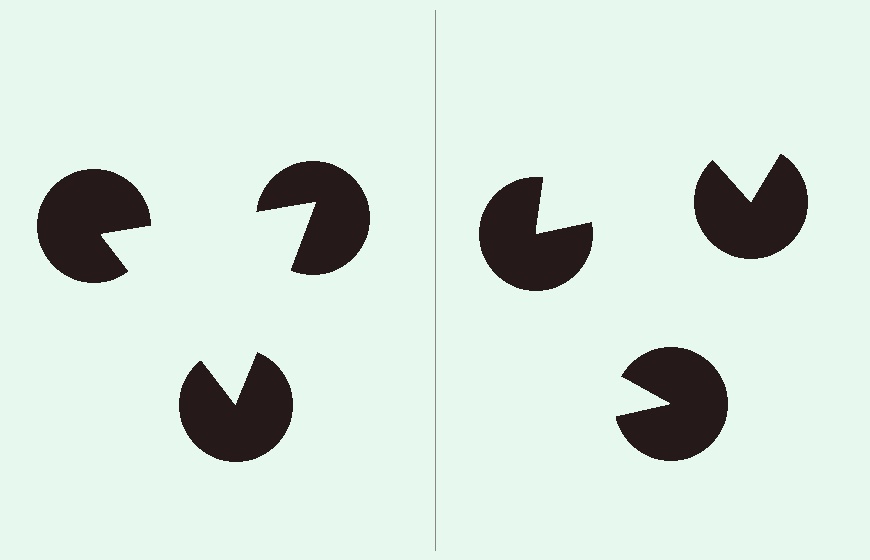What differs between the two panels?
The pac-man discs are positioned identically on both sides; only the wedge orientations differ. On the left they align to a triangle; on the right they are misaligned.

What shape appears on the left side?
An illusory triangle.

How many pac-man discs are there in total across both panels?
6 — 3 on each side.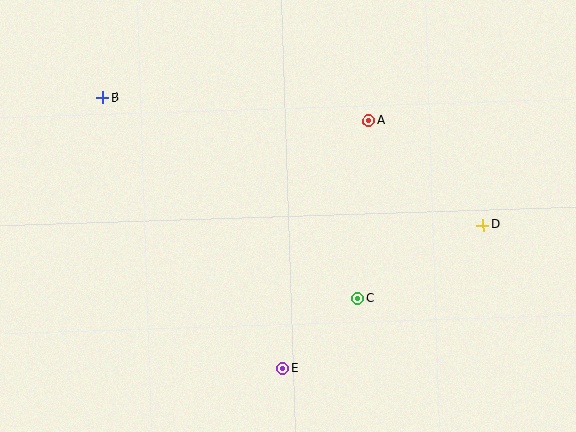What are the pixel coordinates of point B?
Point B is at (103, 98).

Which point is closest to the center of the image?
Point C at (357, 299) is closest to the center.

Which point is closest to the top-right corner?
Point A is closest to the top-right corner.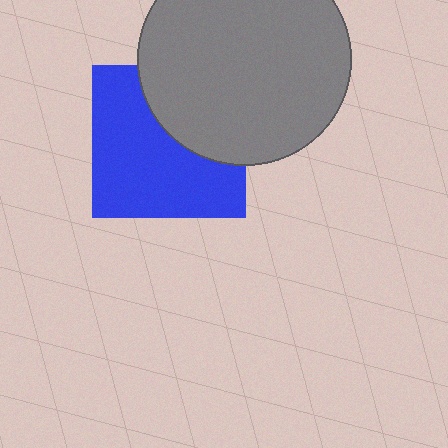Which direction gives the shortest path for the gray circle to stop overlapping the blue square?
Moving toward the upper-right gives the shortest separation.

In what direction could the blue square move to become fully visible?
The blue square could move toward the lower-left. That would shift it out from behind the gray circle entirely.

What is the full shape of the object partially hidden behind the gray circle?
The partially hidden object is a blue square.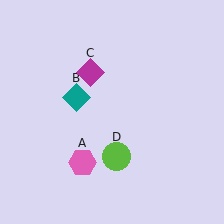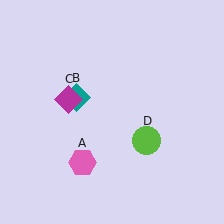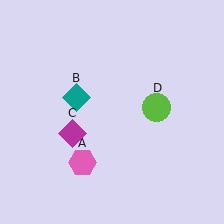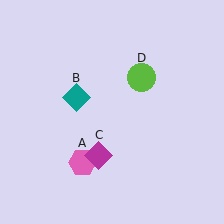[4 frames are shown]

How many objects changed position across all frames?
2 objects changed position: magenta diamond (object C), lime circle (object D).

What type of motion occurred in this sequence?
The magenta diamond (object C), lime circle (object D) rotated counterclockwise around the center of the scene.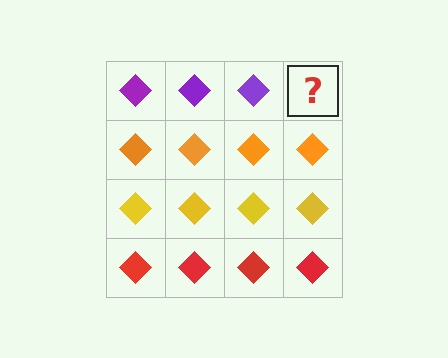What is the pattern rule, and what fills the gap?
The rule is that each row has a consistent color. The gap should be filled with a purple diamond.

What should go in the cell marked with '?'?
The missing cell should contain a purple diamond.